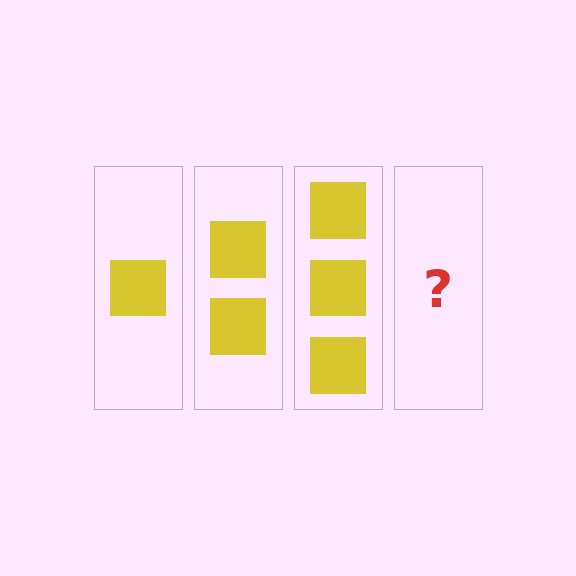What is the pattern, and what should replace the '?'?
The pattern is that each step adds one more square. The '?' should be 4 squares.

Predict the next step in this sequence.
The next step is 4 squares.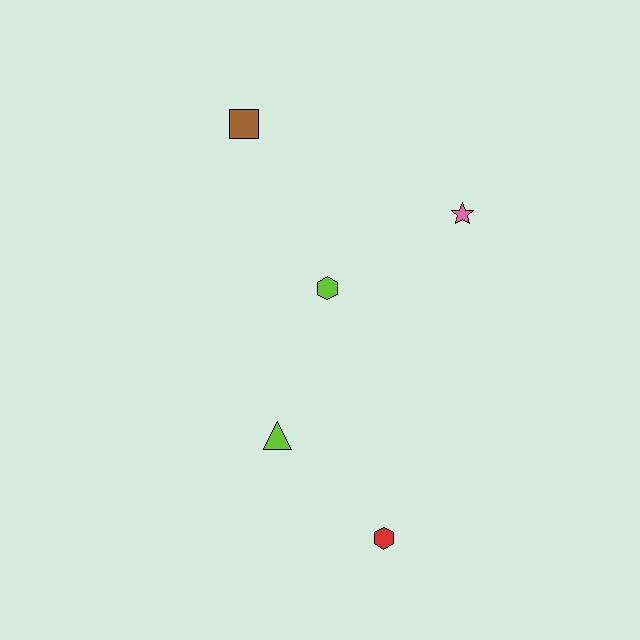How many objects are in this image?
There are 5 objects.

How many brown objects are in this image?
There is 1 brown object.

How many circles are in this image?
There are no circles.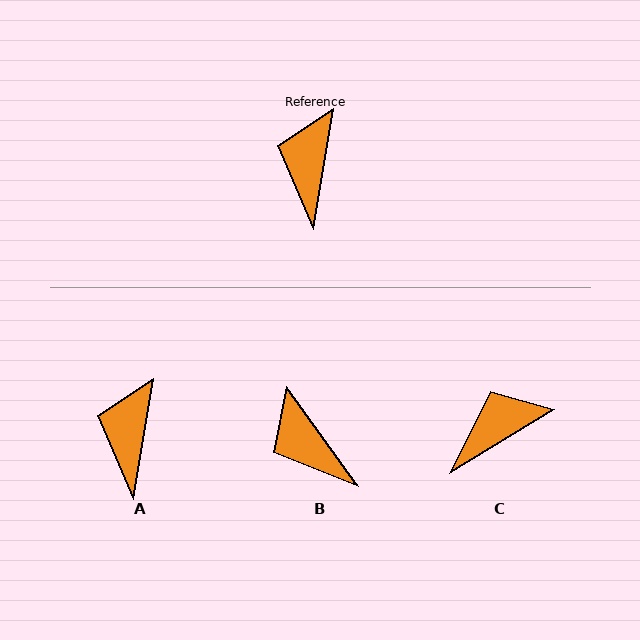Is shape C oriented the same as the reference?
No, it is off by about 49 degrees.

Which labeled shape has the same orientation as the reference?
A.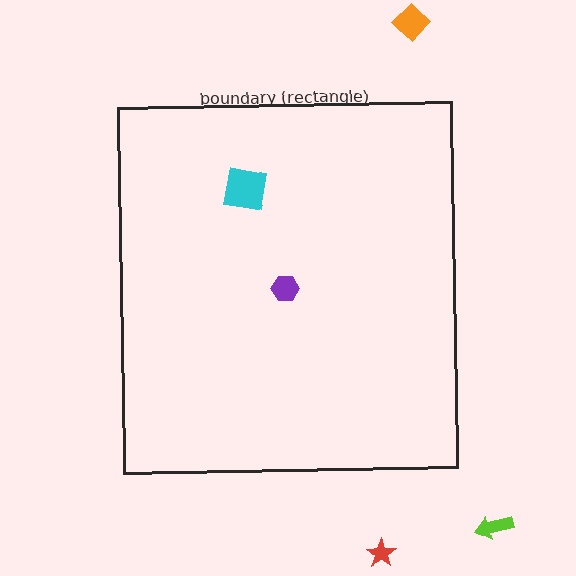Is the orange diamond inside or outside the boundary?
Outside.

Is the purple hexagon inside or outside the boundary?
Inside.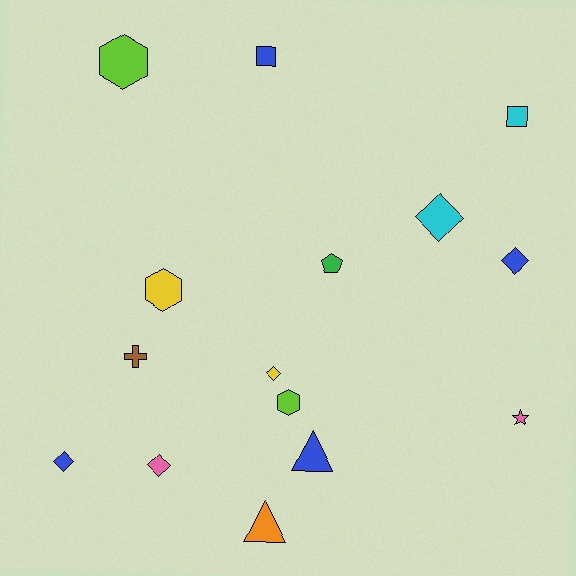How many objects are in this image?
There are 15 objects.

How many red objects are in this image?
There are no red objects.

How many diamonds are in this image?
There are 5 diamonds.